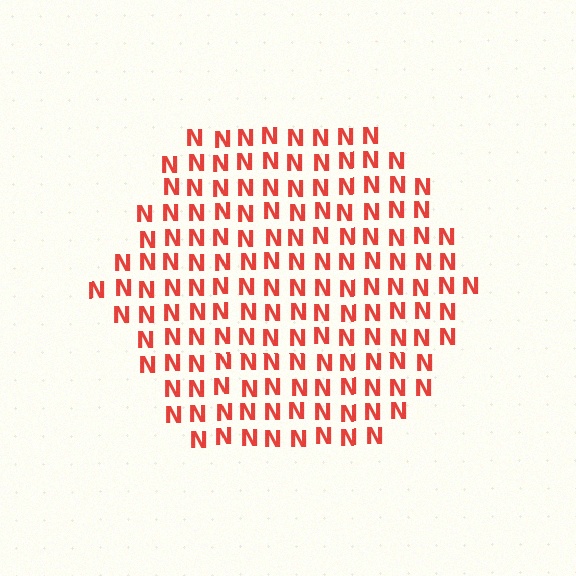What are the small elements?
The small elements are letter N's.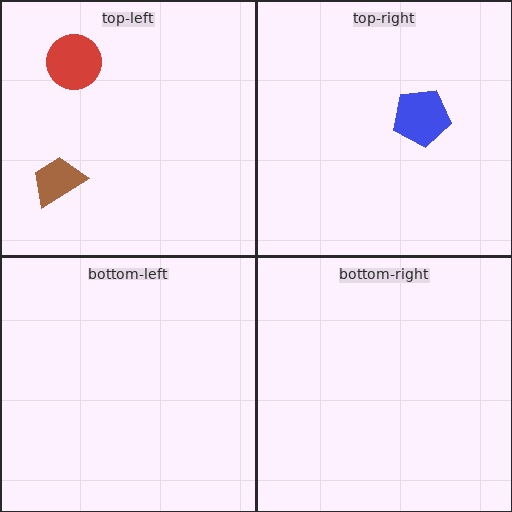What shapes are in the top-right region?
The blue pentagon.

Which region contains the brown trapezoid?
The top-left region.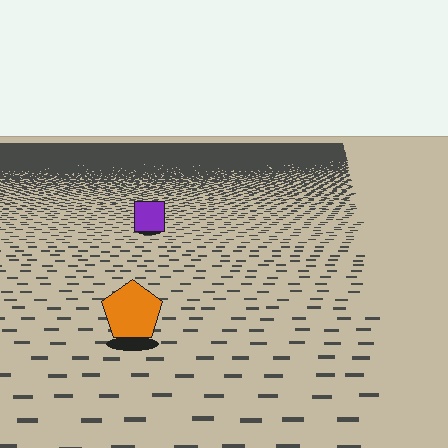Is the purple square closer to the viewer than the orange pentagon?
No. The orange pentagon is closer — you can tell from the texture gradient: the ground texture is coarser near it.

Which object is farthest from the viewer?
The purple square is farthest from the viewer. It appears smaller and the ground texture around it is denser.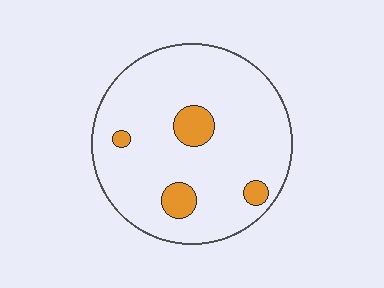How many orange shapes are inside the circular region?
4.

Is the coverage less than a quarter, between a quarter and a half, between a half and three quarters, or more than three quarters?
Less than a quarter.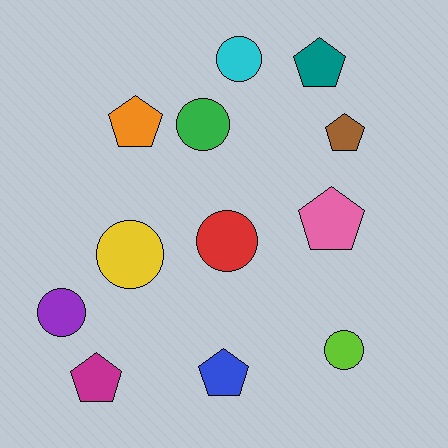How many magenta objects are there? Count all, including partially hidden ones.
There is 1 magenta object.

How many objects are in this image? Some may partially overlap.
There are 12 objects.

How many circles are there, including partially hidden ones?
There are 6 circles.